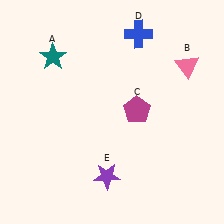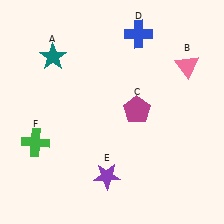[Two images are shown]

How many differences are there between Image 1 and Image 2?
There is 1 difference between the two images.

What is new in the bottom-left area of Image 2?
A green cross (F) was added in the bottom-left area of Image 2.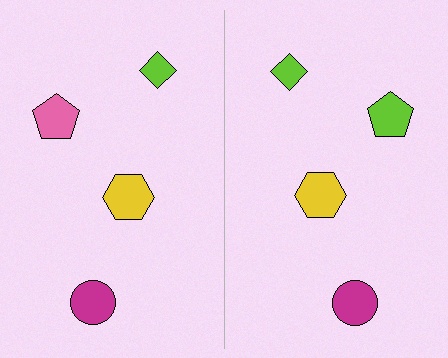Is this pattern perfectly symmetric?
No, the pattern is not perfectly symmetric. The lime pentagon on the right side breaks the symmetry — its mirror counterpart is pink.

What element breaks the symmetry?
The lime pentagon on the right side breaks the symmetry — its mirror counterpart is pink.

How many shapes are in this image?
There are 8 shapes in this image.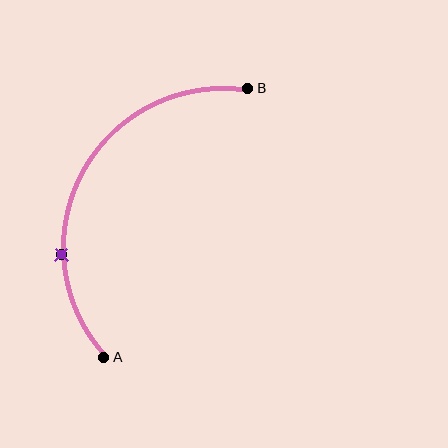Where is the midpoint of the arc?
The arc midpoint is the point on the curve farthest from the straight line joining A and B. It sits to the left of that line.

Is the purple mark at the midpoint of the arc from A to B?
No. The purple mark lies on the arc but is closer to endpoint A. The arc midpoint would be at the point on the curve equidistant along the arc from both A and B.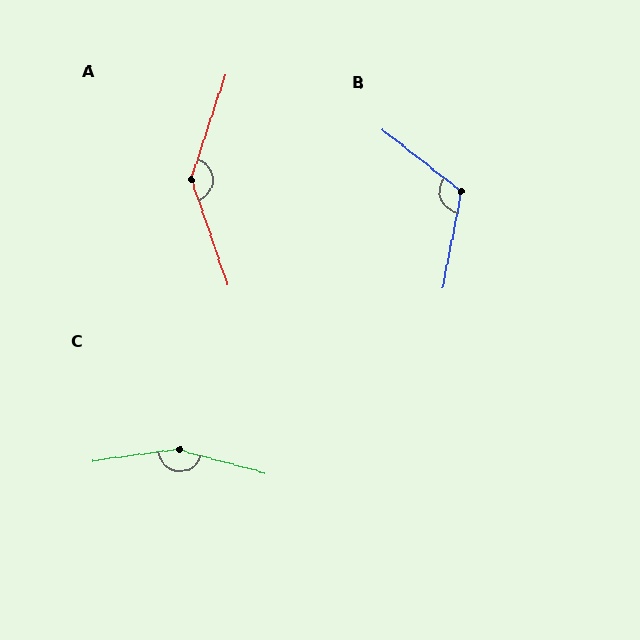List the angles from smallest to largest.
B (117°), A (143°), C (157°).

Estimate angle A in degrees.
Approximately 143 degrees.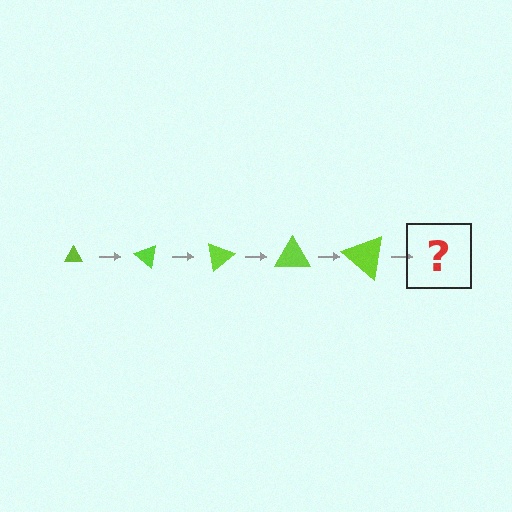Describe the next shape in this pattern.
It should be a triangle, larger than the previous one and rotated 200 degrees from the start.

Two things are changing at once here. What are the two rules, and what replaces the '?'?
The two rules are that the triangle grows larger each step and it rotates 40 degrees each step. The '?' should be a triangle, larger than the previous one and rotated 200 degrees from the start.